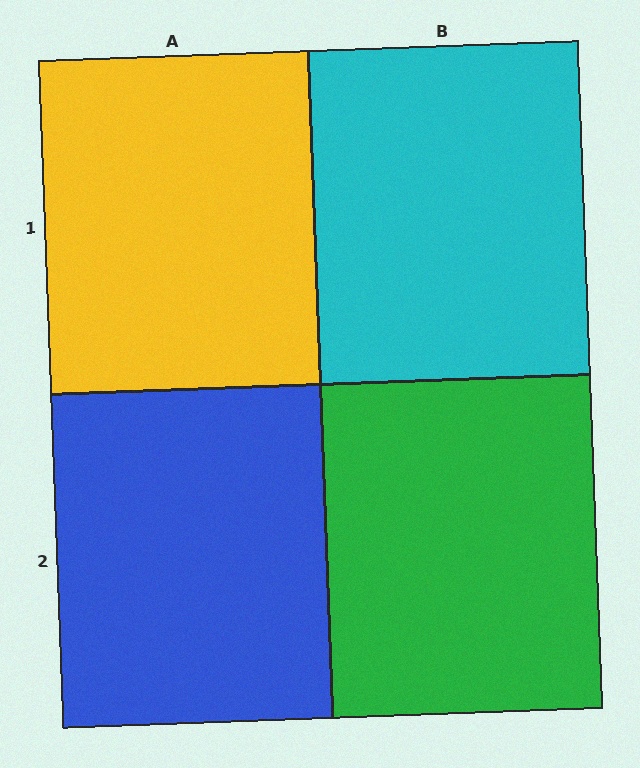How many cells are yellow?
1 cell is yellow.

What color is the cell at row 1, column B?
Cyan.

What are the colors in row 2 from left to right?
Blue, green.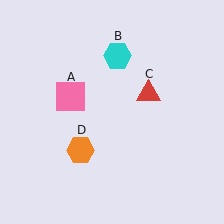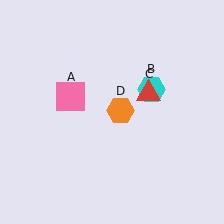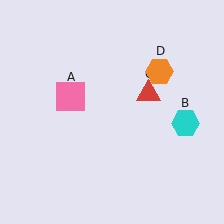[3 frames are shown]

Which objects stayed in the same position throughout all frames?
Pink square (object A) and red triangle (object C) remained stationary.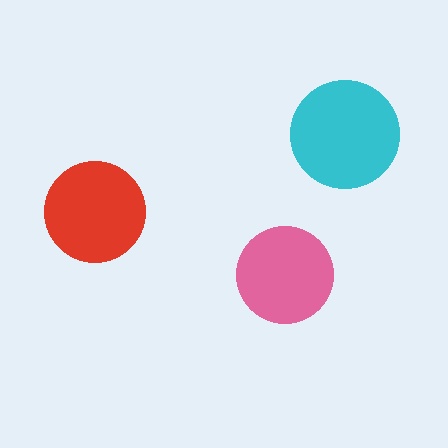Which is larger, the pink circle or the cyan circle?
The cyan one.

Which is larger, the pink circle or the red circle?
The red one.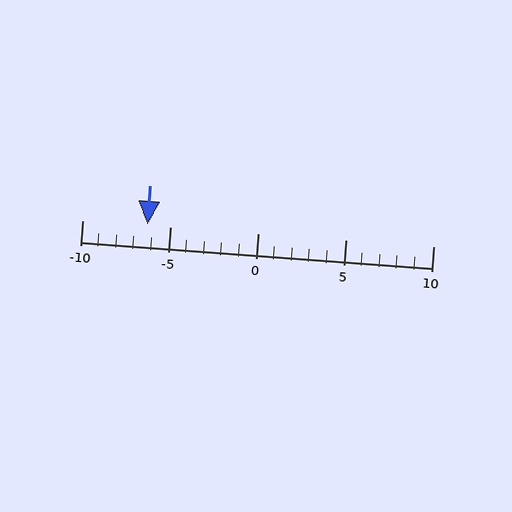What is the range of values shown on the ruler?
The ruler shows values from -10 to 10.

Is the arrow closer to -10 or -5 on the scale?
The arrow is closer to -5.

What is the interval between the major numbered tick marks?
The major tick marks are spaced 5 units apart.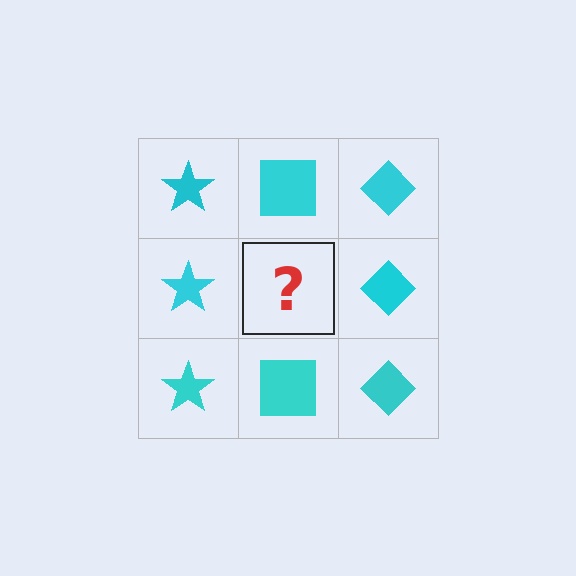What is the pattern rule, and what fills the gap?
The rule is that each column has a consistent shape. The gap should be filled with a cyan square.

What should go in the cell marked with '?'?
The missing cell should contain a cyan square.